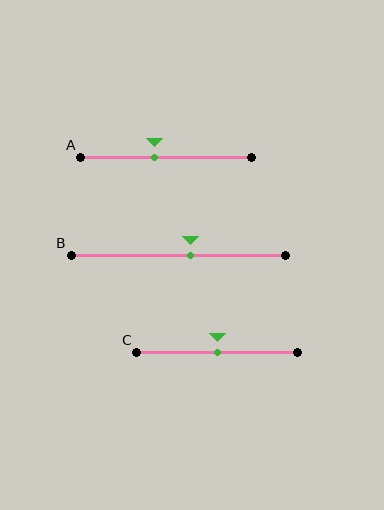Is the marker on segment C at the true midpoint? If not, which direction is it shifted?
Yes, the marker on segment C is at the true midpoint.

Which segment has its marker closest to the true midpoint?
Segment C has its marker closest to the true midpoint.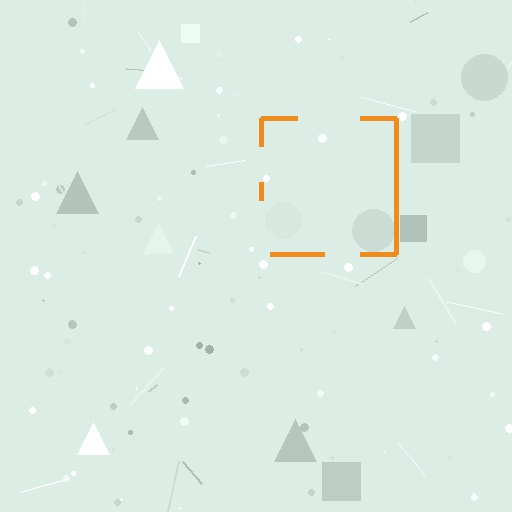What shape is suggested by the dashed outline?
The dashed outline suggests a square.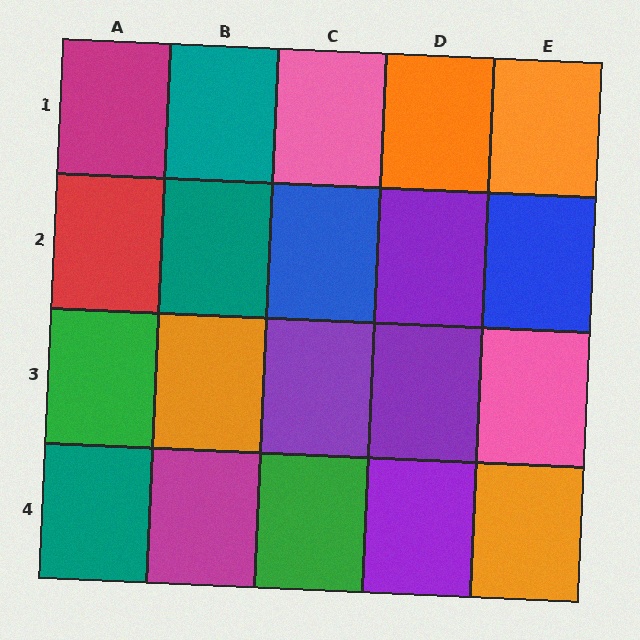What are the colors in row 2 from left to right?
Red, teal, blue, purple, blue.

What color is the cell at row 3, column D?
Purple.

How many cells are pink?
2 cells are pink.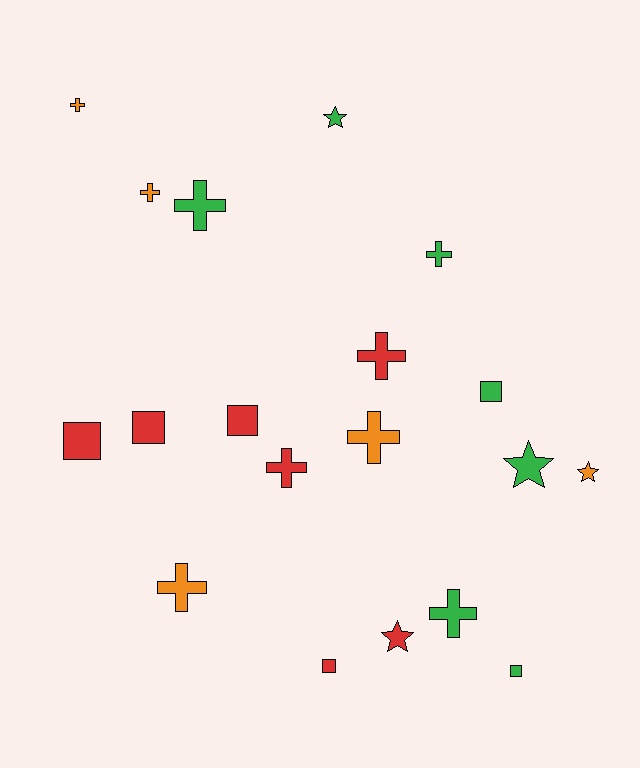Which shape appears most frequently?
Cross, with 9 objects.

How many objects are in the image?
There are 19 objects.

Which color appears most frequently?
Green, with 7 objects.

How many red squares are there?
There are 4 red squares.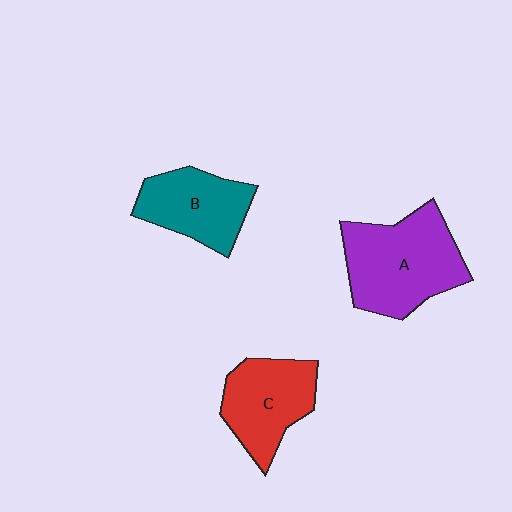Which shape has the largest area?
Shape A (purple).